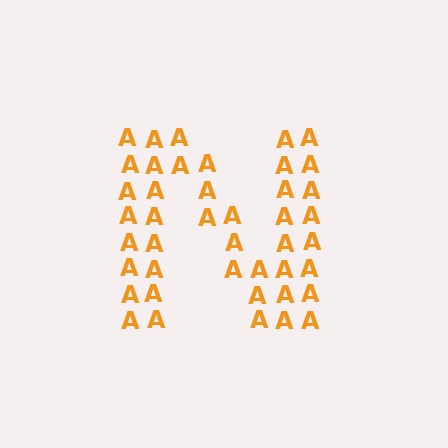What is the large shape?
The large shape is the letter N.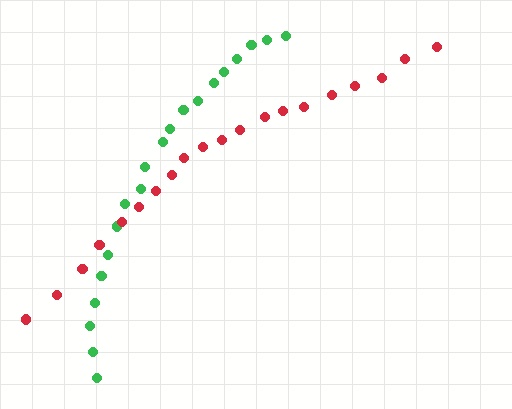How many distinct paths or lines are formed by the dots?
There are 2 distinct paths.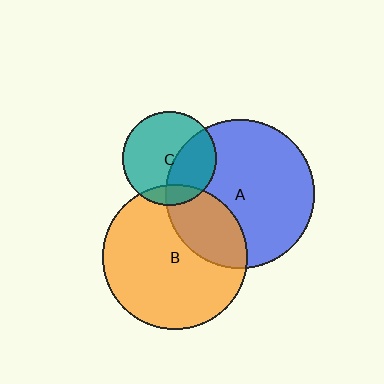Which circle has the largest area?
Circle A (blue).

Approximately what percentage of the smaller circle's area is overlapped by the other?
Approximately 25%.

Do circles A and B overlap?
Yes.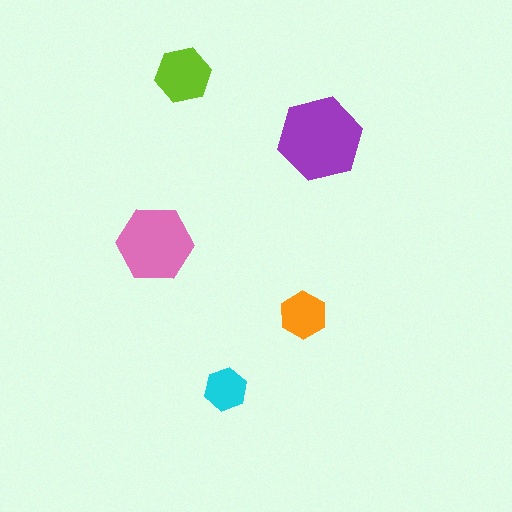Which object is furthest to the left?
The pink hexagon is leftmost.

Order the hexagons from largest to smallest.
the purple one, the pink one, the lime one, the orange one, the cyan one.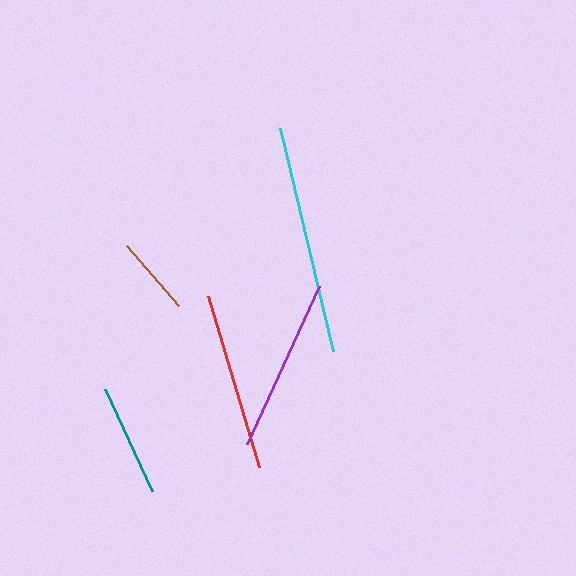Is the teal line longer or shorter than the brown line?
The teal line is longer than the brown line.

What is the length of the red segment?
The red segment is approximately 179 pixels long.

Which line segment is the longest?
The cyan line is the longest at approximately 229 pixels.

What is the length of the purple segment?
The purple segment is approximately 174 pixels long.